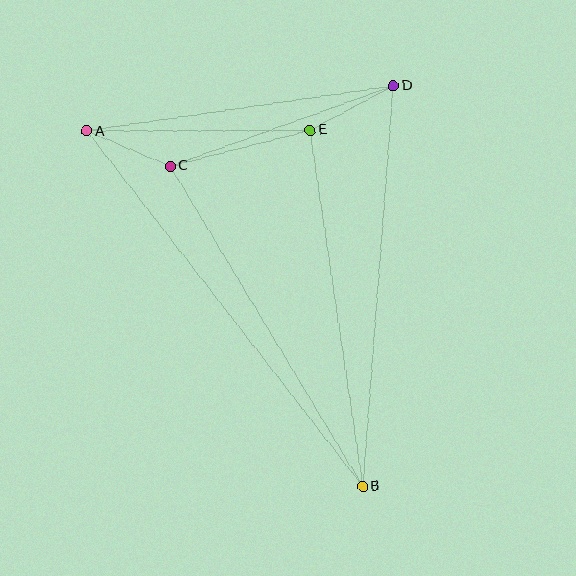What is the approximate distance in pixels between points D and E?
The distance between D and E is approximately 95 pixels.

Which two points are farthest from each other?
Points A and B are farthest from each other.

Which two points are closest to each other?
Points A and C are closest to each other.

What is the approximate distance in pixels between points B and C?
The distance between B and C is approximately 374 pixels.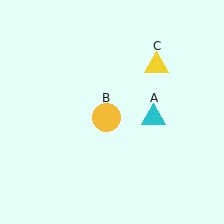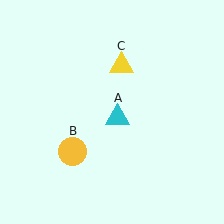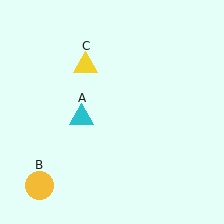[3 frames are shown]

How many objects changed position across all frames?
3 objects changed position: cyan triangle (object A), yellow circle (object B), yellow triangle (object C).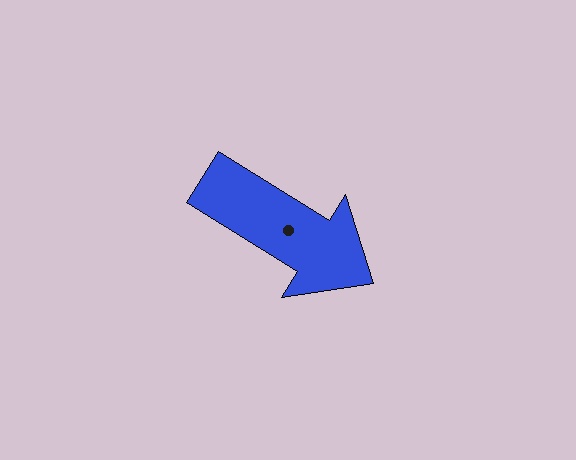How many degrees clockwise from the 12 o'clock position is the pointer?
Approximately 122 degrees.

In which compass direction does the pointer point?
Southeast.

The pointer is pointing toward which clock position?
Roughly 4 o'clock.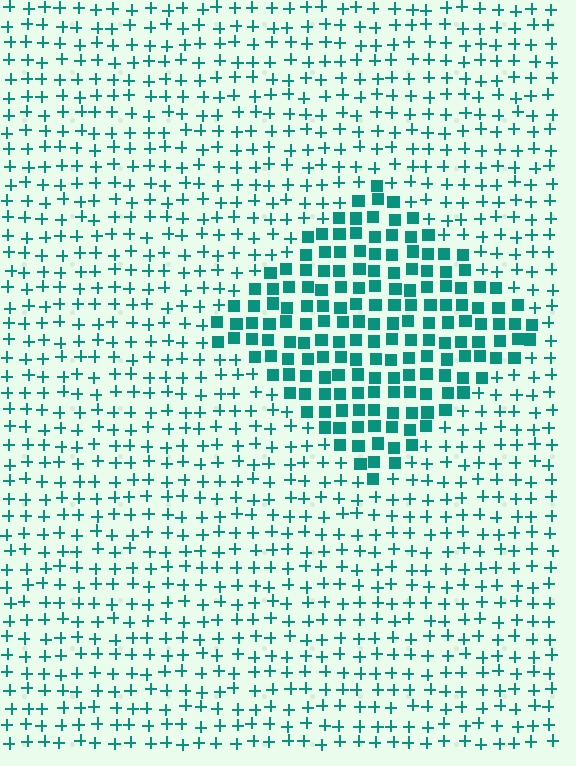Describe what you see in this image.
The image is filled with small teal elements arranged in a uniform grid. A diamond-shaped region contains squares, while the surrounding area contains plus signs. The boundary is defined purely by the change in element shape.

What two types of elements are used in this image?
The image uses squares inside the diamond region and plus signs outside it.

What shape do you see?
I see a diamond.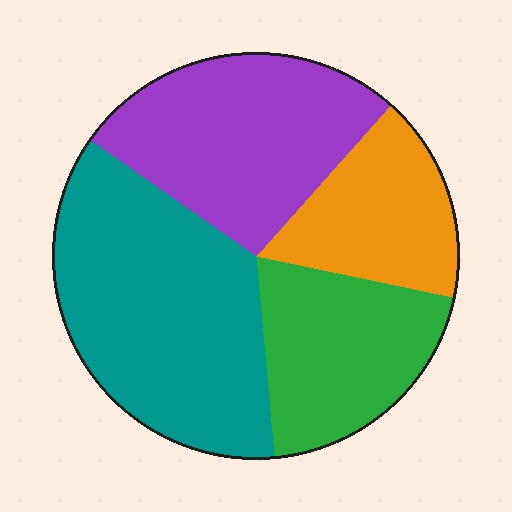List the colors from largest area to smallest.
From largest to smallest: teal, purple, green, orange.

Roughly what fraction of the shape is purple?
Purple covers 27% of the shape.